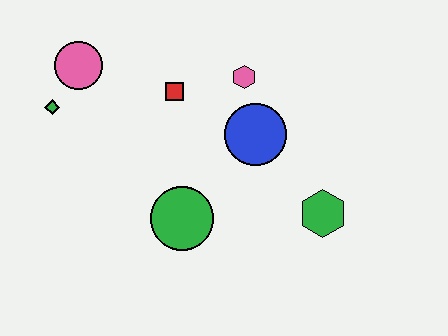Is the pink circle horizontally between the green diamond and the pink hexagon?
Yes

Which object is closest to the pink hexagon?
The blue circle is closest to the pink hexagon.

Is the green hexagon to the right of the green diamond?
Yes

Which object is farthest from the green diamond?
The green hexagon is farthest from the green diamond.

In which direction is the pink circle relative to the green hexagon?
The pink circle is to the left of the green hexagon.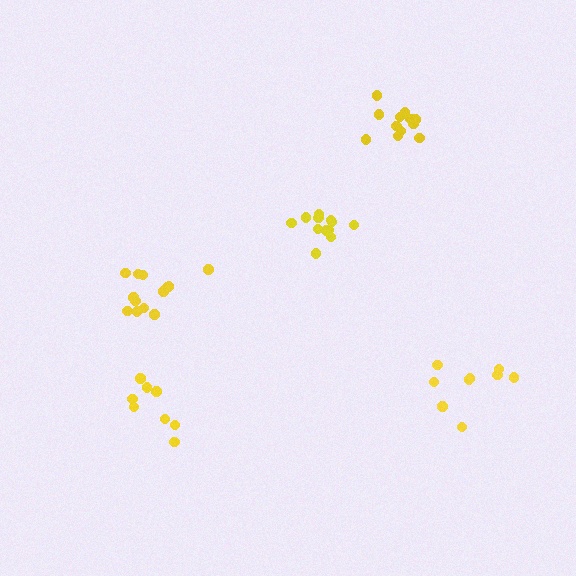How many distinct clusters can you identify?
There are 5 distinct clusters.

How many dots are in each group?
Group 1: 12 dots, Group 2: 12 dots, Group 3: 8 dots, Group 4: 9 dots, Group 5: 13 dots (54 total).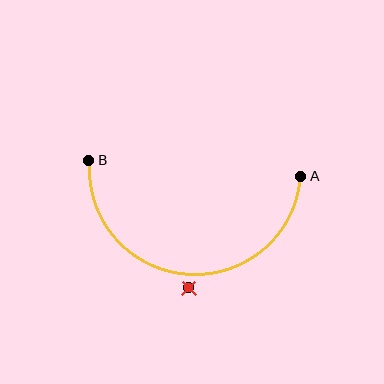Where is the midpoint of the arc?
The arc midpoint is the point on the curve farthest from the straight line joining A and B. It sits below that line.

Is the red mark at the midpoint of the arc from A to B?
No — the red mark does not lie on the arc at all. It sits slightly outside the curve.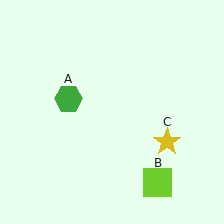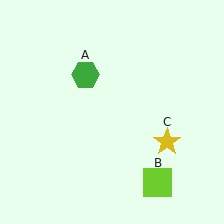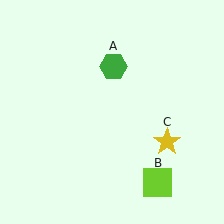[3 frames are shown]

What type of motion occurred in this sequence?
The green hexagon (object A) rotated clockwise around the center of the scene.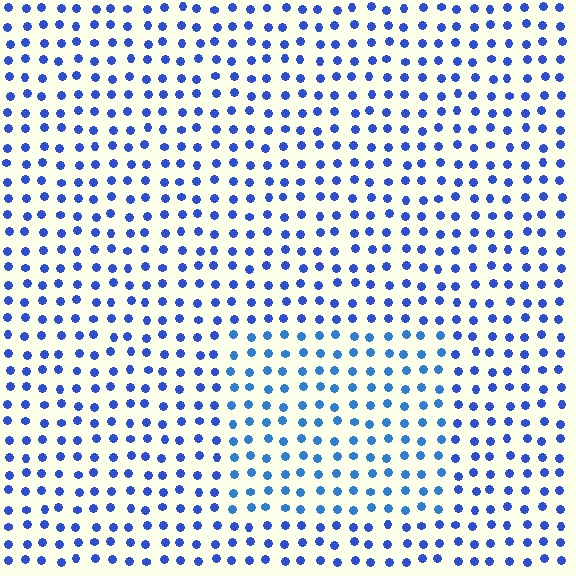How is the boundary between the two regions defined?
The boundary is defined purely by a slight shift in hue (about 18 degrees). Spacing, size, and orientation are identical on both sides.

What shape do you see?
I see a rectangle.